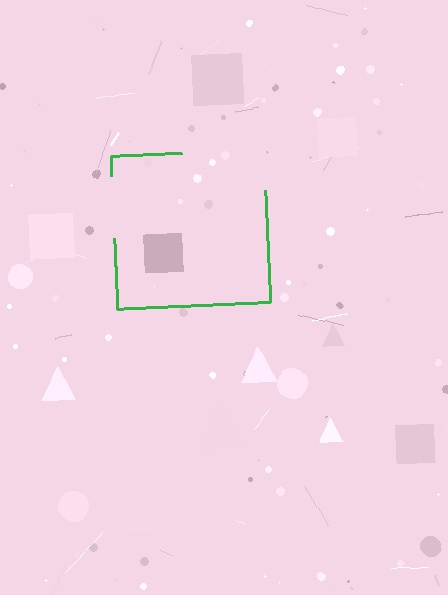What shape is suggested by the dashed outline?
The dashed outline suggests a square.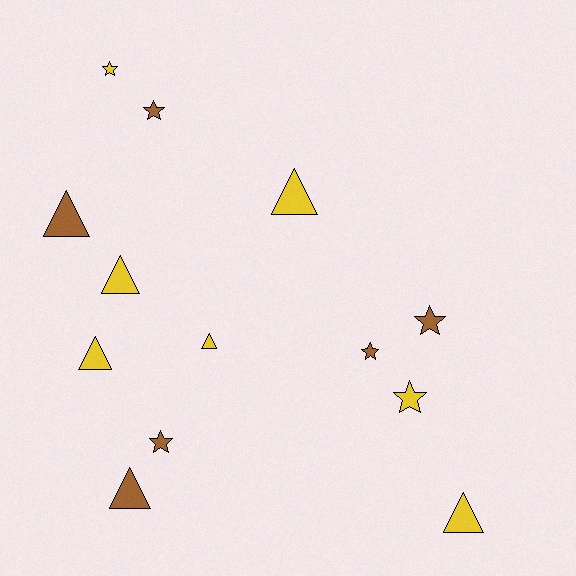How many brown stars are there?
There are 4 brown stars.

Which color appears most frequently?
Yellow, with 7 objects.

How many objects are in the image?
There are 13 objects.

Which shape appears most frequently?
Triangle, with 7 objects.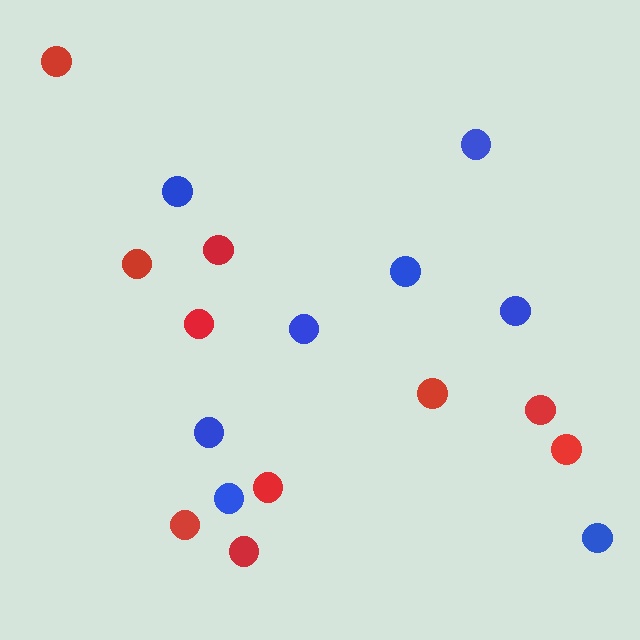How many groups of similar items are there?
There are 2 groups: one group of red circles (10) and one group of blue circles (8).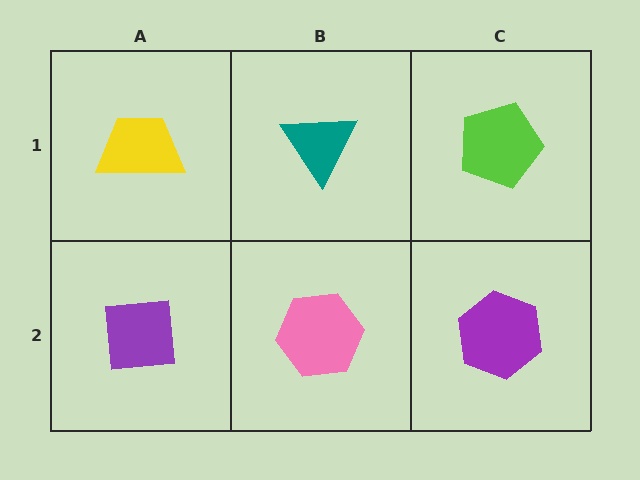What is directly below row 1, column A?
A purple square.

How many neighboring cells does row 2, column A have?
2.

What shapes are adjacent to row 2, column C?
A lime pentagon (row 1, column C), a pink hexagon (row 2, column B).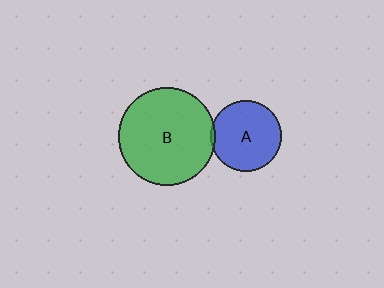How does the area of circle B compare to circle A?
Approximately 1.9 times.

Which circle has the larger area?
Circle B (green).